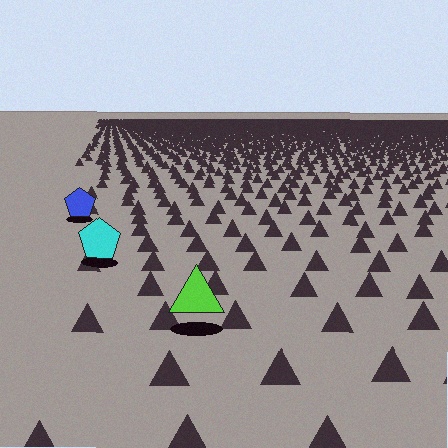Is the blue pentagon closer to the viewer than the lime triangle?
No. The lime triangle is closer — you can tell from the texture gradient: the ground texture is coarser near it.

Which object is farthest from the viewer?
The blue pentagon is farthest from the viewer. It appears smaller and the ground texture around it is denser.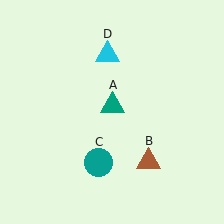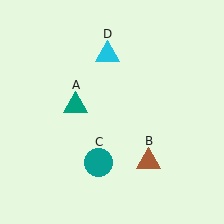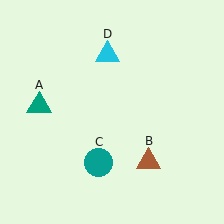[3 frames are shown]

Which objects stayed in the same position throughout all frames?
Brown triangle (object B) and teal circle (object C) and cyan triangle (object D) remained stationary.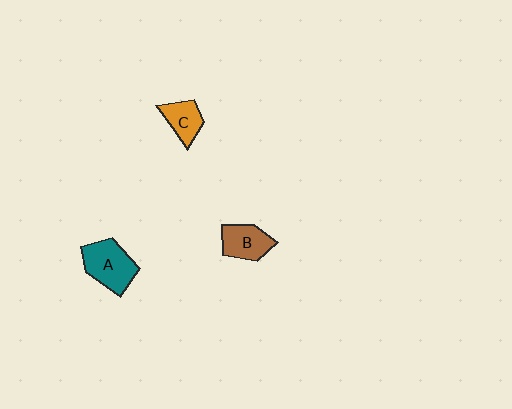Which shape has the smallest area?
Shape C (orange).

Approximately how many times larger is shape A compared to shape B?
Approximately 1.3 times.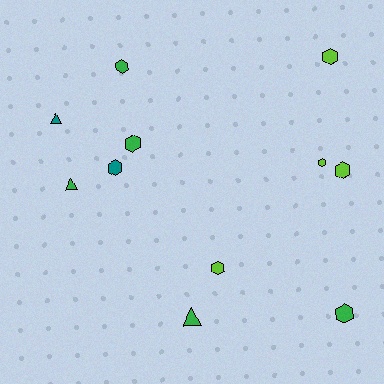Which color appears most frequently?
Green, with 5 objects.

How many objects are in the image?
There are 11 objects.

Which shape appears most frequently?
Hexagon, with 8 objects.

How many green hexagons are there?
There are 3 green hexagons.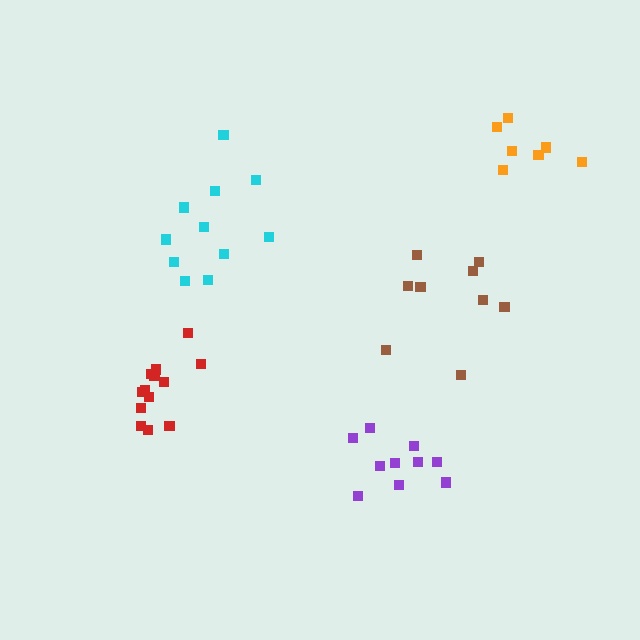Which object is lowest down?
The purple cluster is bottommost.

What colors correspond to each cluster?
The clusters are colored: purple, cyan, orange, red, brown.